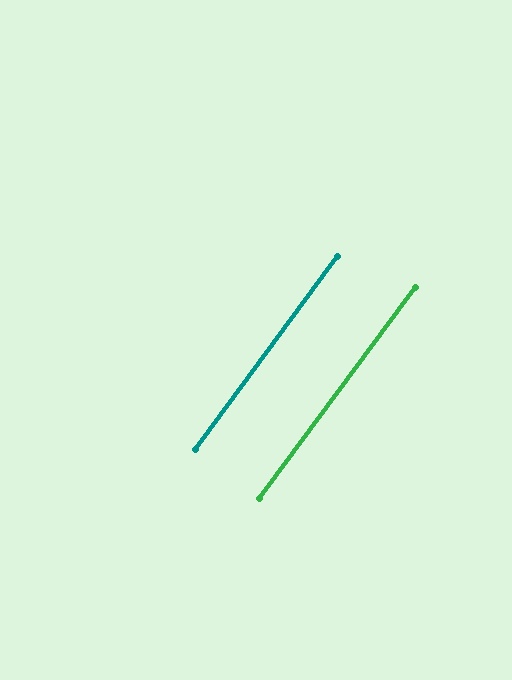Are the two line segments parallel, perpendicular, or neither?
Parallel — their directions differ by only 0.0°.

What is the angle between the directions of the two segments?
Approximately 0 degrees.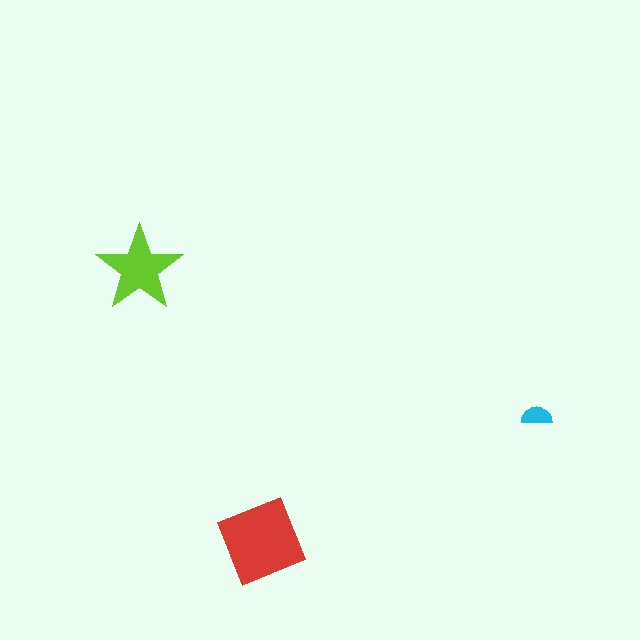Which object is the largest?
The red diamond.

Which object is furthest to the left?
The lime star is leftmost.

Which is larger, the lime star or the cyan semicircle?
The lime star.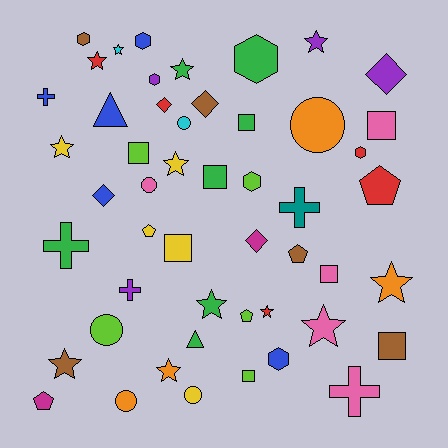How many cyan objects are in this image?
There are 2 cyan objects.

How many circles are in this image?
There are 6 circles.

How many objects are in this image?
There are 50 objects.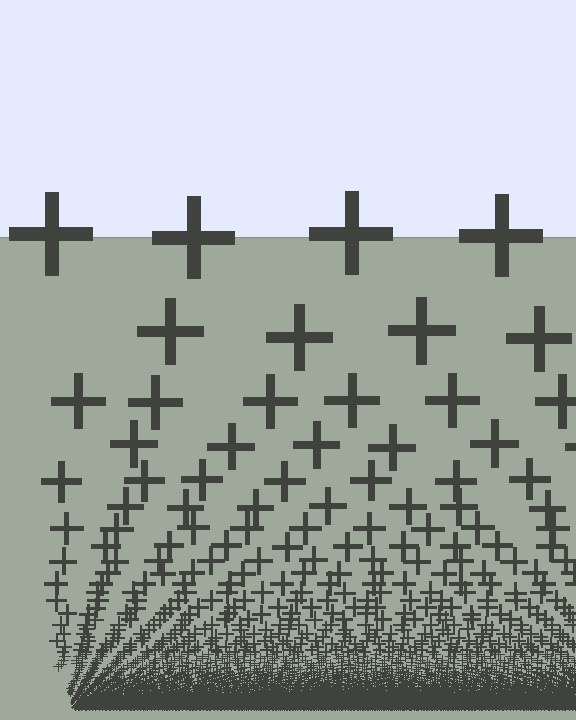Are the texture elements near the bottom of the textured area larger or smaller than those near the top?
Smaller. The gradient is inverted — elements near the bottom are smaller and denser.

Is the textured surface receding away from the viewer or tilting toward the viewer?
The surface appears to tilt toward the viewer. Texture elements get larger and sparser toward the top.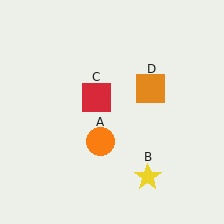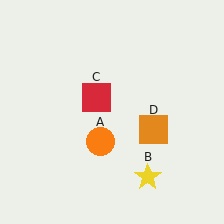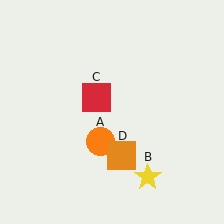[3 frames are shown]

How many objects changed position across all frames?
1 object changed position: orange square (object D).